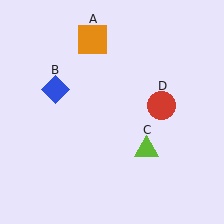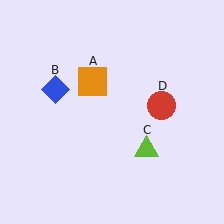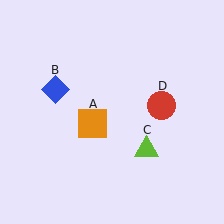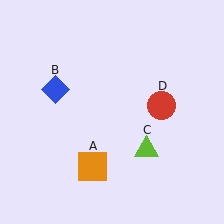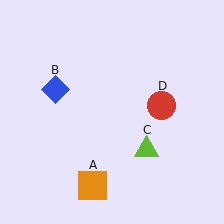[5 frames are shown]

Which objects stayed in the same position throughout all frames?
Blue diamond (object B) and lime triangle (object C) and red circle (object D) remained stationary.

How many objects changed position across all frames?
1 object changed position: orange square (object A).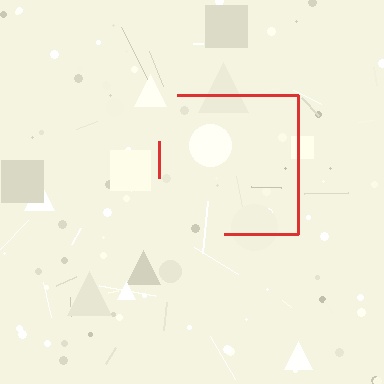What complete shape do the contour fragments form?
The contour fragments form a square.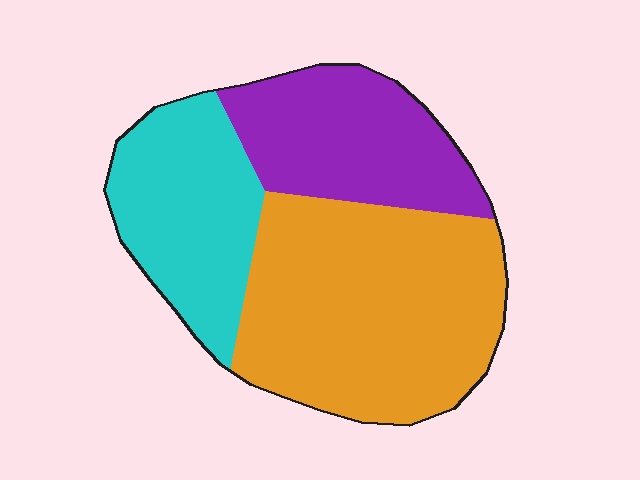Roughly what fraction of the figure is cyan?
Cyan covers about 25% of the figure.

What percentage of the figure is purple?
Purple covers 26% of the figure.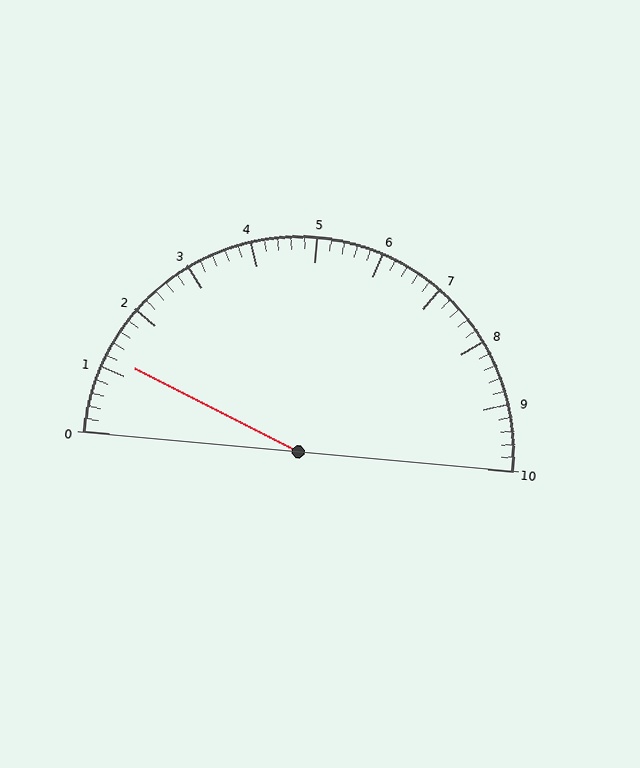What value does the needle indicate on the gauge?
The needle indicates approximately 1.2.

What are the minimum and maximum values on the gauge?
The gauge ranges from 0 to 10.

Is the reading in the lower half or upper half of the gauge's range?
The reading is in the lower half of the range (0 to 10).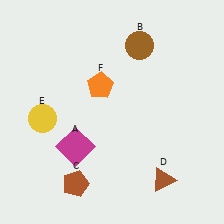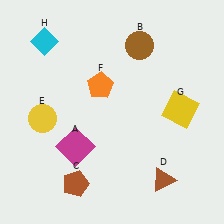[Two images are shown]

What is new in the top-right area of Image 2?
A yellow square (G) was added in the top-right area of Image 2.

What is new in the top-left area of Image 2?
A cyan diamond (H) was added in the top-left area of Image 2.